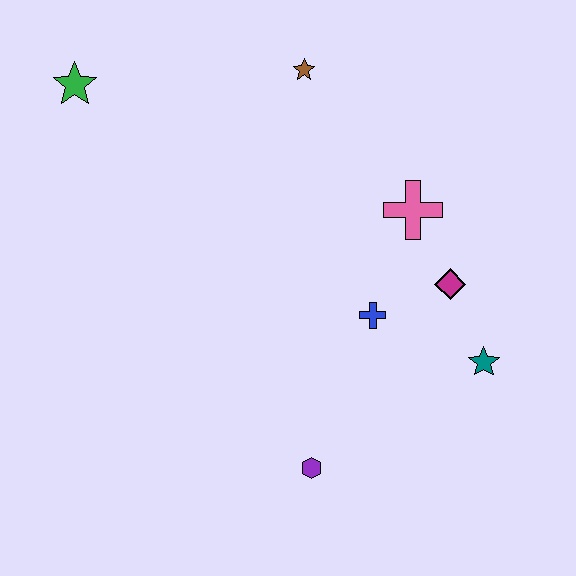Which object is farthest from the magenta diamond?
The green star is farthest from the magenta diamond.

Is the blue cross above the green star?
No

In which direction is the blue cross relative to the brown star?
The blue cross is below the brown star.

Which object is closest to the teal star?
The magenta diamond is closest to the teal star.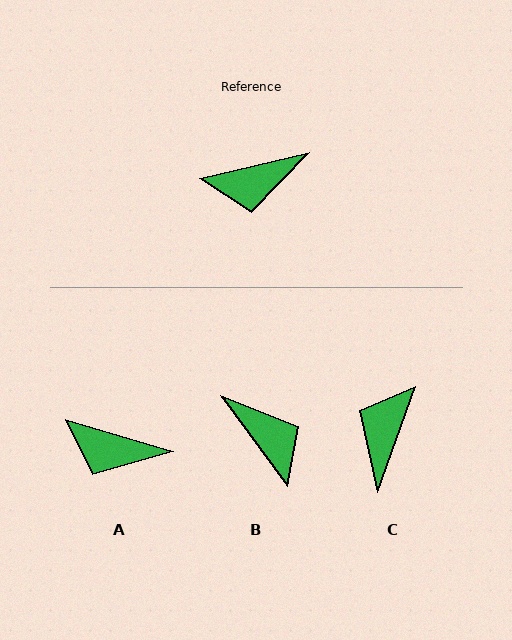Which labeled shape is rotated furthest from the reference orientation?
C, about 123 degrees away.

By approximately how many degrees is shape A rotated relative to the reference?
Approximately 30 degrees clockwise.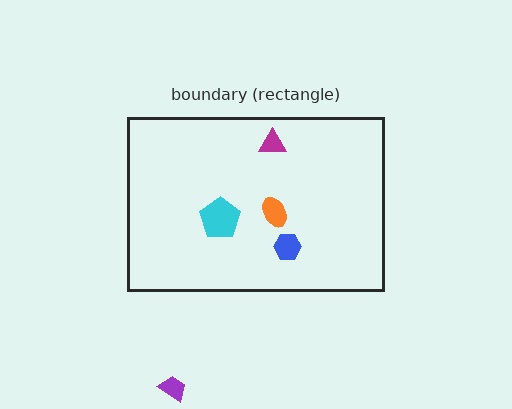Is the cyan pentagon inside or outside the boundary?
Inside.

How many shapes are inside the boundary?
4 inside, 1 outside.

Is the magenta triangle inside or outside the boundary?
Inside.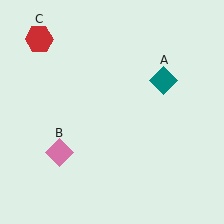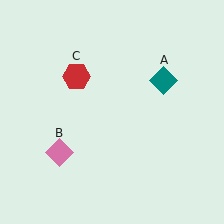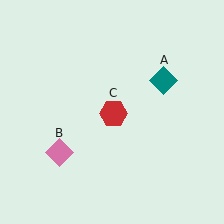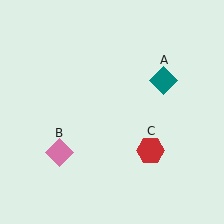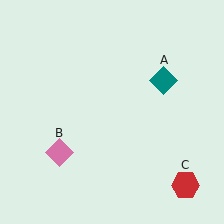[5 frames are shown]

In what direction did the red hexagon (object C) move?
The red hexagon (object C) moved down and to the right.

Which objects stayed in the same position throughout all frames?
Teal diamond (object A) and pink diamond (object B) remained stationary.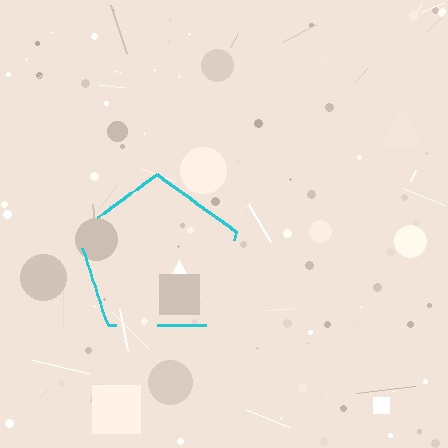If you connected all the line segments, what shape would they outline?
They would outline a pentagon.